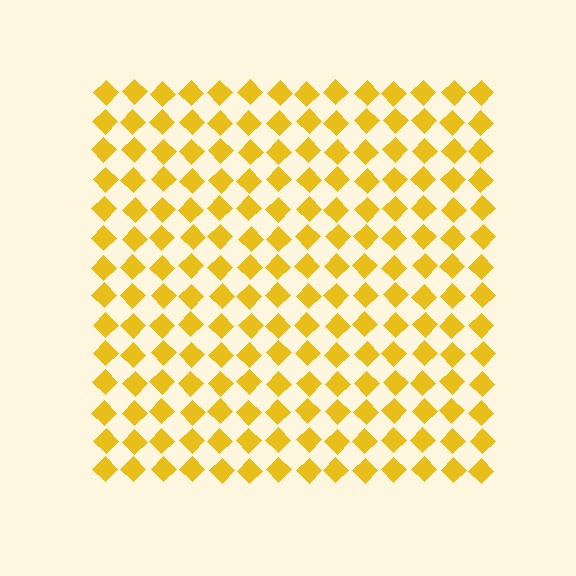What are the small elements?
The small elements are diamonds.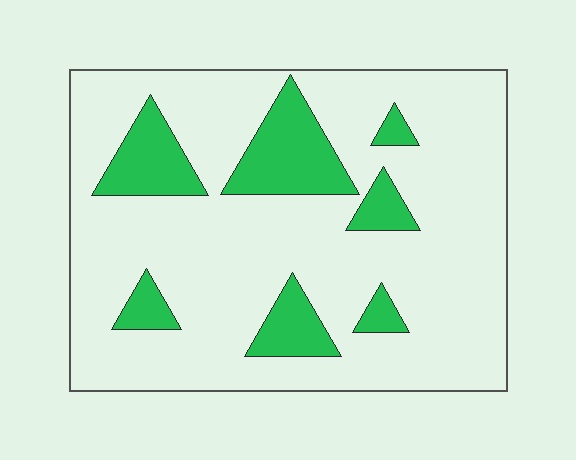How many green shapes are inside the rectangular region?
7.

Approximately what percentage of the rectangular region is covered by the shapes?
Approximately 20%.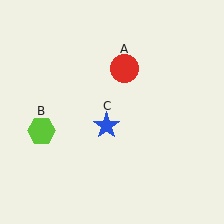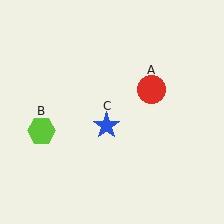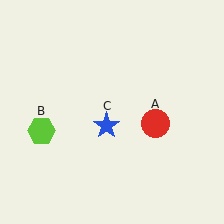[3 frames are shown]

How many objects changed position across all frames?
1 object changed position: red circle (object A).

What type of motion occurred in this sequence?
The red circle (object A) rotated clockwise around the center of the scene.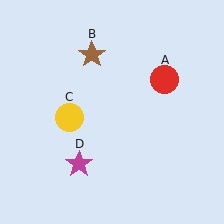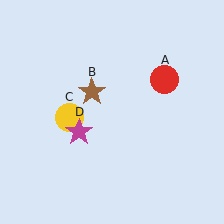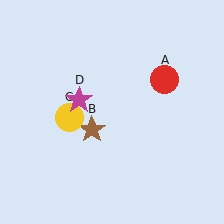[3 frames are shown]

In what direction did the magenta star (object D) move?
The magenta star (object D) moved up.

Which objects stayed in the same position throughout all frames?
Red circle (object A) and yellow circle (object C) remained stationary.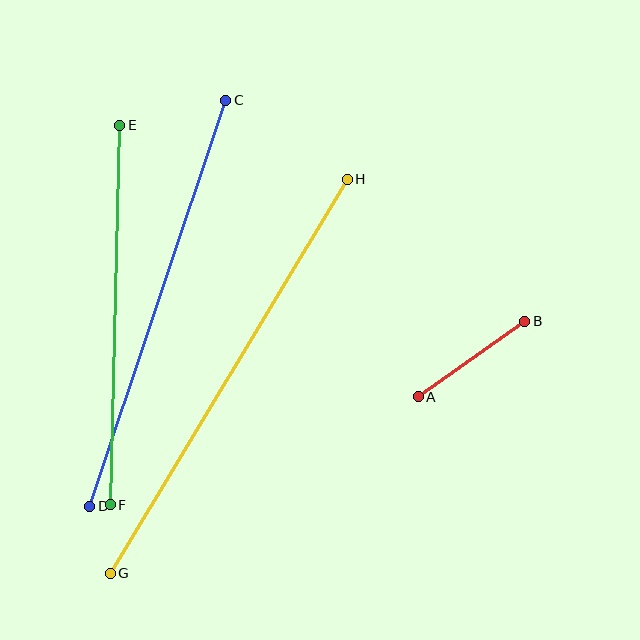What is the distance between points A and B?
The distance is approximately 131 pixels.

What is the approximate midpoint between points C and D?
The midpoint is at approximately (158, 303) pixels.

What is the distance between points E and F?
The distance is approximately 380 pixels.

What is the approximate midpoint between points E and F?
The midpoint is at approximately (115, 315) pixels.